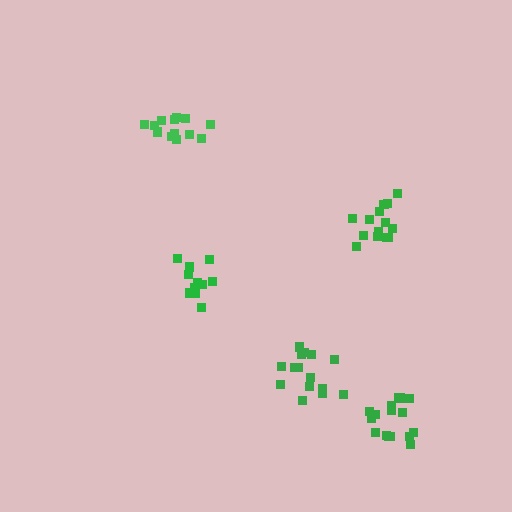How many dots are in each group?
Group 1: 16 dots, Group 2: 13 dots, Group 3: 17 dots, Group 4: 11 dots, Group 5: 15 dots (72 total).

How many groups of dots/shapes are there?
There are 5 groups.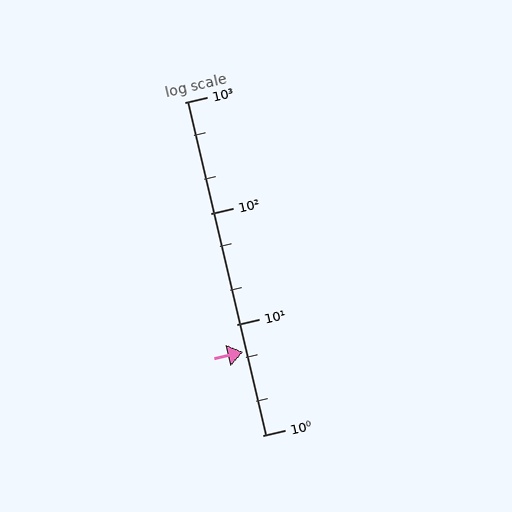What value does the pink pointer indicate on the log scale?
The pointer indicates approximately 5.6.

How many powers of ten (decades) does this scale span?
The scale spans 3 decades, from 1 to 1000.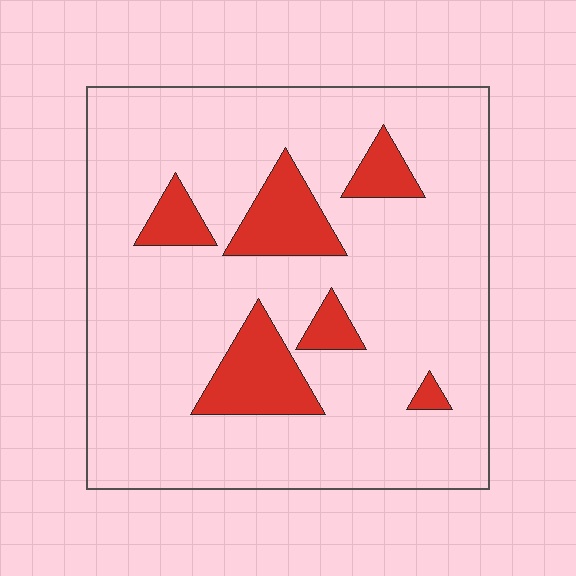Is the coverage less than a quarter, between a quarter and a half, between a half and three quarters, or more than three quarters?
Less than a quarter.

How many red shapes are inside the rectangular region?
6.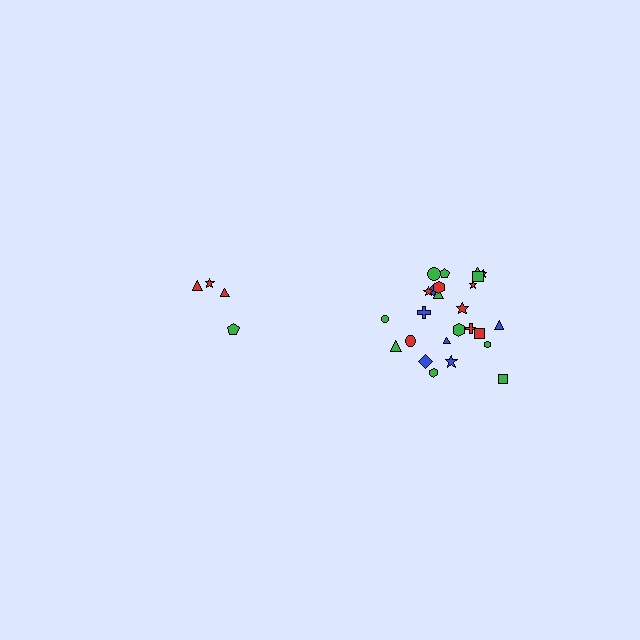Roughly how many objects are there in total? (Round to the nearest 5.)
Roughly 30 objects in total.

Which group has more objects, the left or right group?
The right group.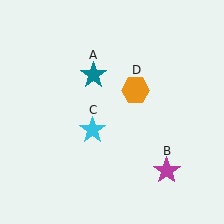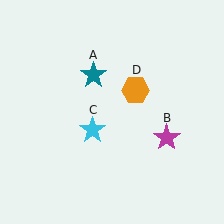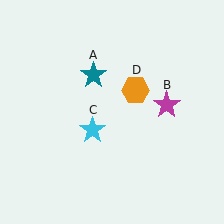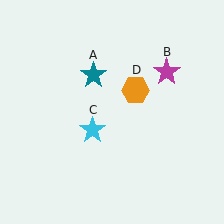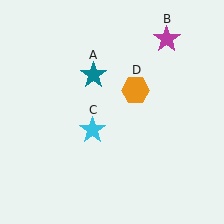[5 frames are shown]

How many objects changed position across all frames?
1 object changed position: magenta star (object B).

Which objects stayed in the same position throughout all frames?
Teal star (object A) and cyan star (object C) and orange hexagon (object D) remained stationary.